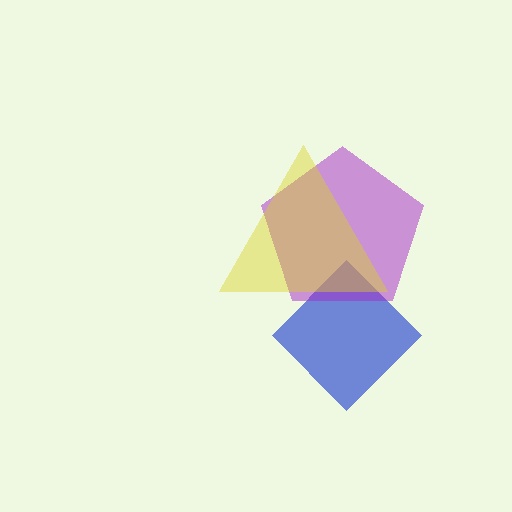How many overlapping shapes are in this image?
There are 3 overlapping shapes in the image.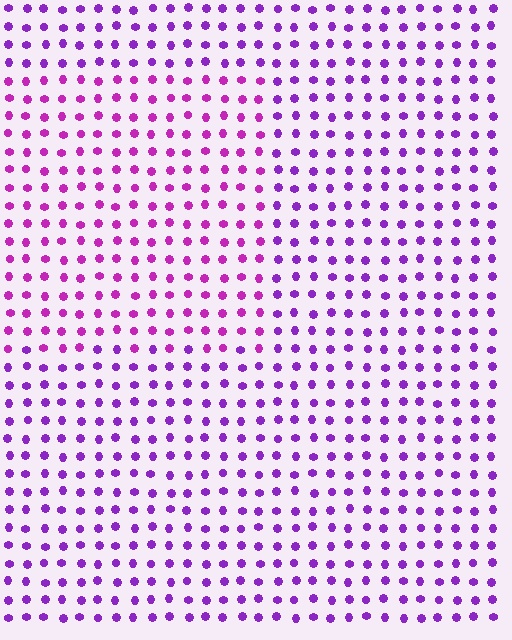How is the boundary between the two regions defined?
The boundary is defined purely by a slight shift in hue (about 26 degrees). Spacing, size, and orientation are identical on both sides.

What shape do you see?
I see a rectangle.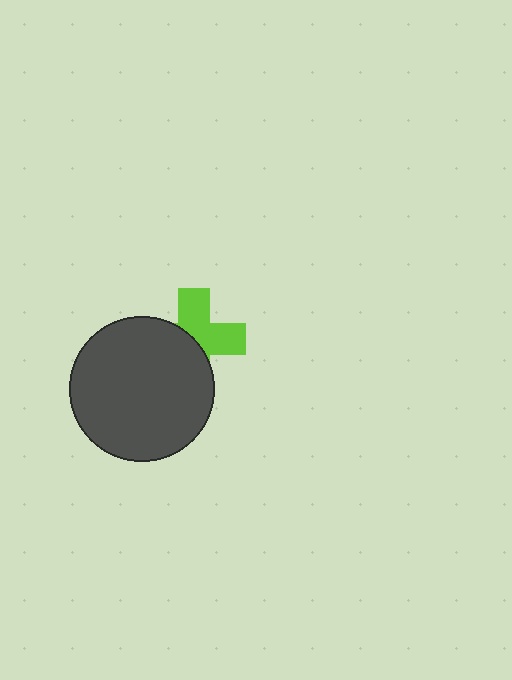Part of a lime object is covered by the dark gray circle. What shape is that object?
It is a cross.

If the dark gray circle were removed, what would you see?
You would see the complete lime cross.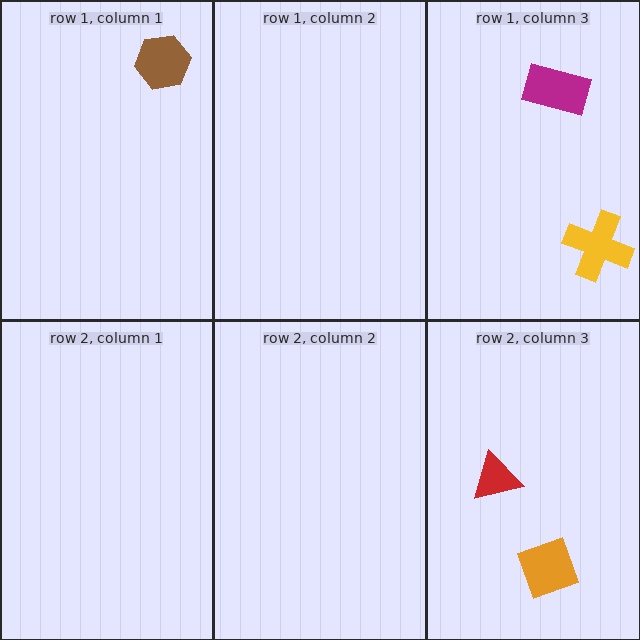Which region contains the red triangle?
The row 2, column 3 region.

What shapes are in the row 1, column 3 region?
The magenta rectangle, the yellow cross.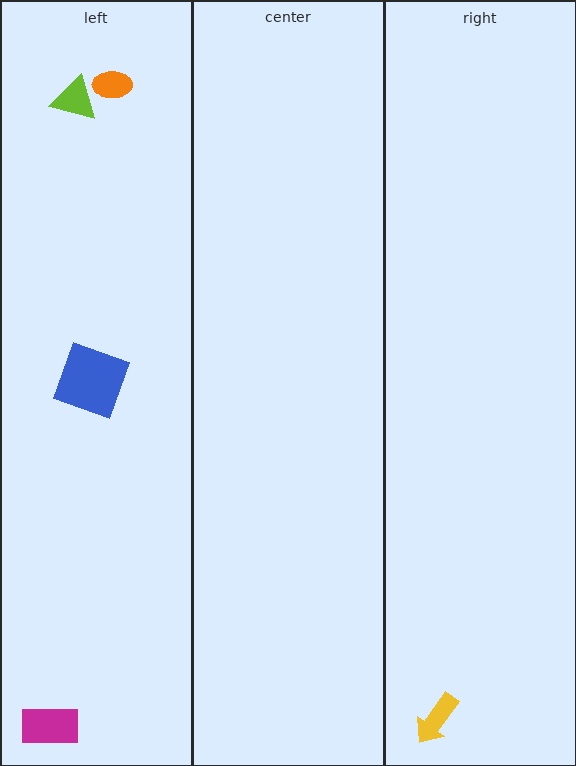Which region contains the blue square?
The left region.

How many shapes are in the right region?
1.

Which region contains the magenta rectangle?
The left region.